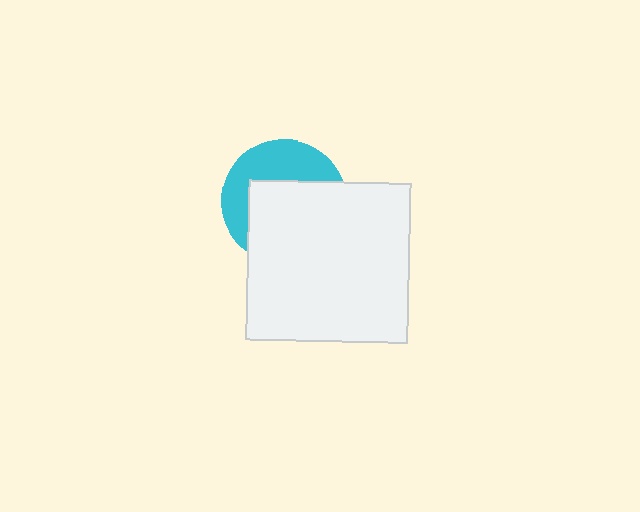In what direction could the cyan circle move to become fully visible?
The cyan circle could move toward the upper-left. That would shift it out from behind the white rectangle entirely.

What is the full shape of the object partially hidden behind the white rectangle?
The partially hidden object is a cyan circle.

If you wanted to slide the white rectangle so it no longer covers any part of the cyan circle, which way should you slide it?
Slide it toward the lower-right — that is the most direct way to separate the two shapes.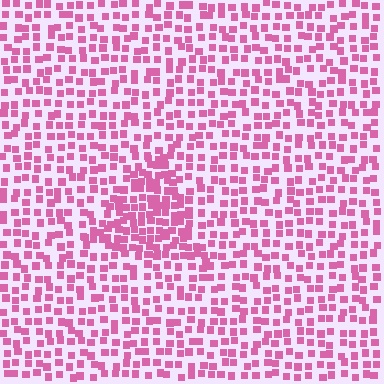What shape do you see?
I see a triangle.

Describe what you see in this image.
The image contains small pink elements arranged at two different densities. A triangle-shaped region is visible where the elements are more densely packed than the surrounding area.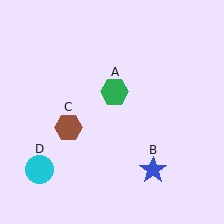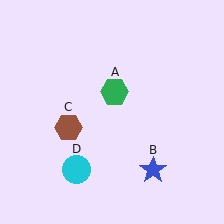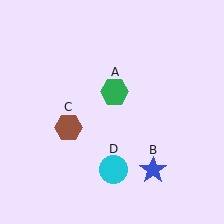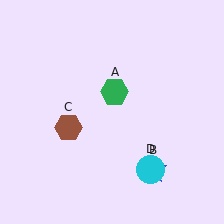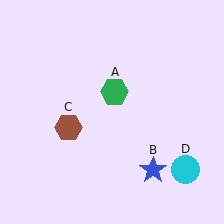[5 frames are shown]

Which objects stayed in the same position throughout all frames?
Green hexagon (object A) and blue star (object B) and brown hexagon (object C) remained stationary.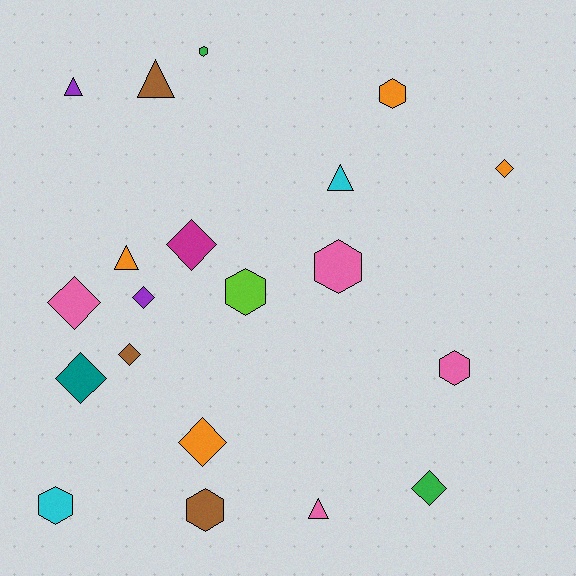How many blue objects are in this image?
There are no blue objects.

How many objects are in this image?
There are 20 objects.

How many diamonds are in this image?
There are 8 diamonds.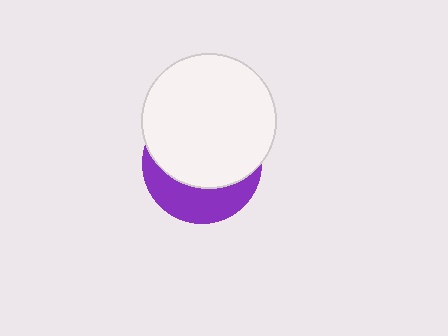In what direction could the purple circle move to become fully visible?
The purple circle could move down. That would shift it out from behind the white circle entirely.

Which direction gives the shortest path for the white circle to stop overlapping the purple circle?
Moving up gives the shortest separation.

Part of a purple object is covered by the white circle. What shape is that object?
It is a circle.